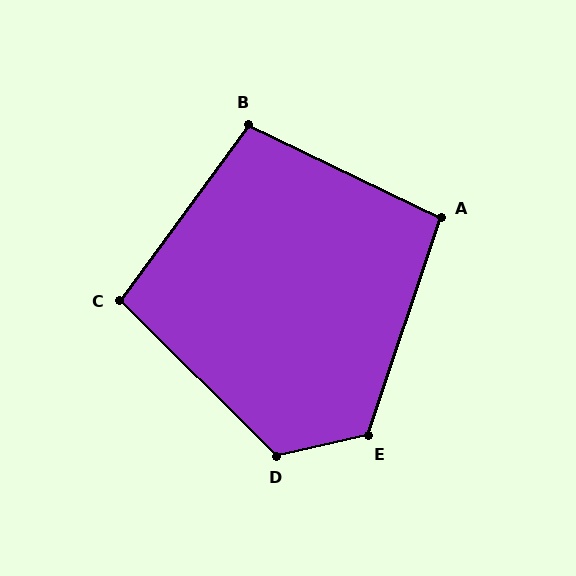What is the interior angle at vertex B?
Approximately 100 degrees (obtuse).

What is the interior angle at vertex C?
Approximately 99 degrees (obtuse).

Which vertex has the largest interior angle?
D, at approximately 123 degrees.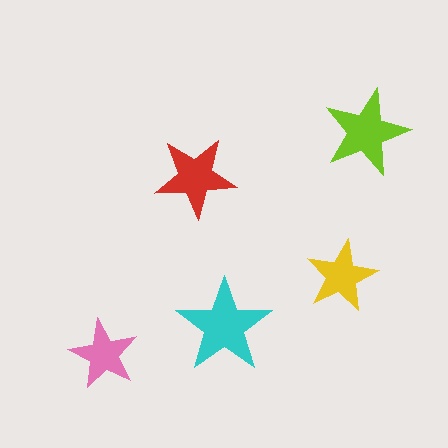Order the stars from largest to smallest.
the cyan one, the lime one, the red one, the yellow one, the pink one.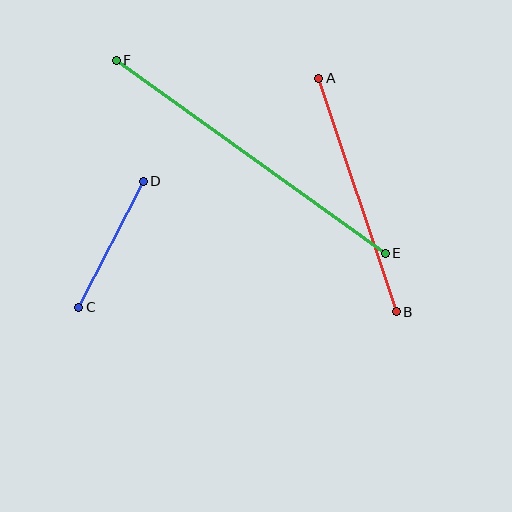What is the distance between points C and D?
The distance is approximately 141 pixels.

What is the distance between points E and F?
The distance is approximately 331 pixels.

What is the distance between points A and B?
The distance is approximately 246 pixels.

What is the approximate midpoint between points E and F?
The midpoint is at approximately (251, 157) pixels.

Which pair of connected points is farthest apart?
Points E and F are farthest apart.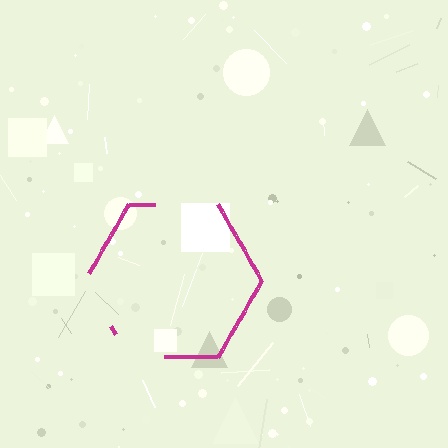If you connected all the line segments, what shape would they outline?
They would outline a hexagon.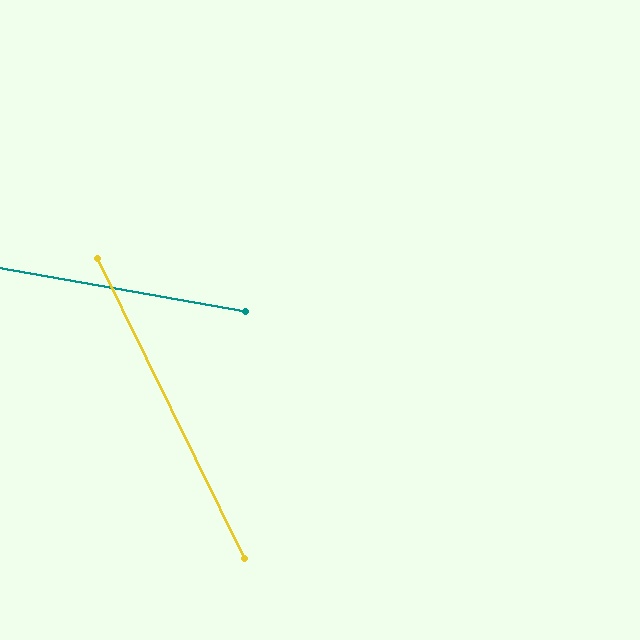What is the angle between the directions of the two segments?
Approximately 54 degrees.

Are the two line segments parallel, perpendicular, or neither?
Neither parallel nor perpendicular — they differ by about 54°.